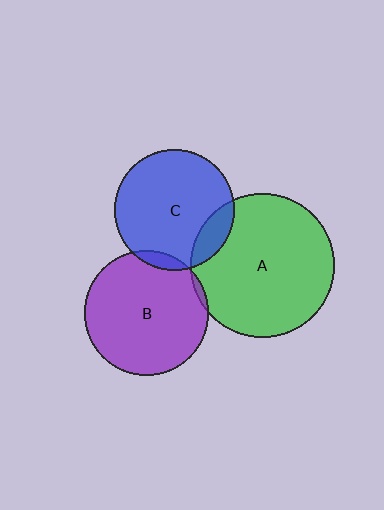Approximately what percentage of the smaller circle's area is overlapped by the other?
Approximately 5%.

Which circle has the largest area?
Circle A (green).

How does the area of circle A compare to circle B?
Approximately 1.3 times.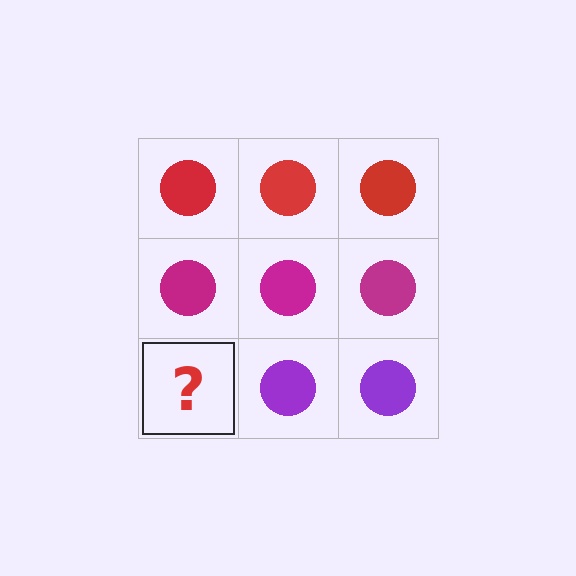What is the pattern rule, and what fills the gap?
The rule is that each row has a consistent color. The gap should be filled with a purple circle.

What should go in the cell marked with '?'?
The missing cell should contain a purple circle.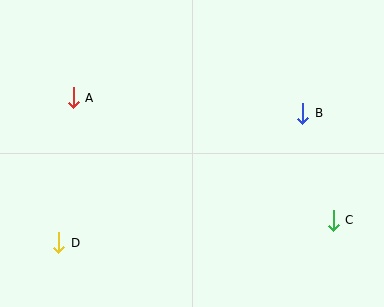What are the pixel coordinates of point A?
Point A is at (73, 98).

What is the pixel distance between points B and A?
The distance between B and A is 230 pixels.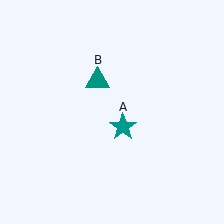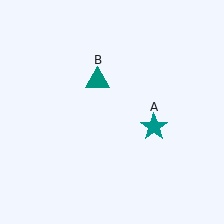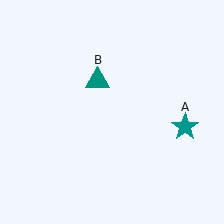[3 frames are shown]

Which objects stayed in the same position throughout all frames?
Teal triangle (object B) remained stationary.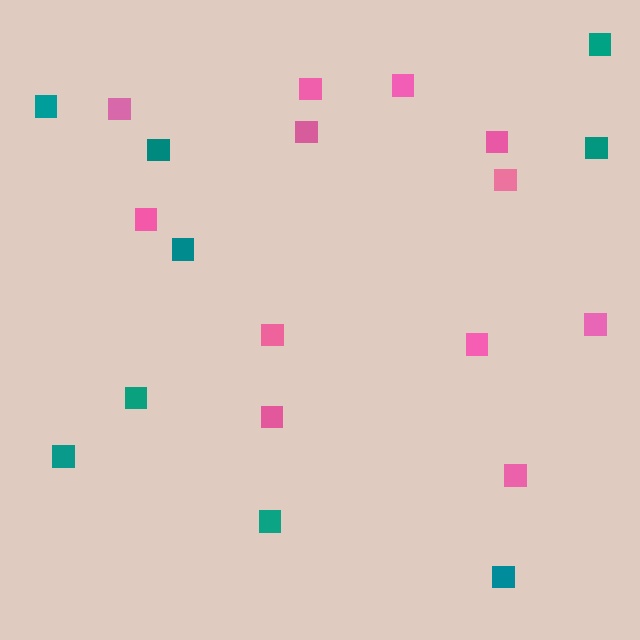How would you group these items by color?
There are 2 groups: one group of pink squares (12) and one group of teal squares (9).